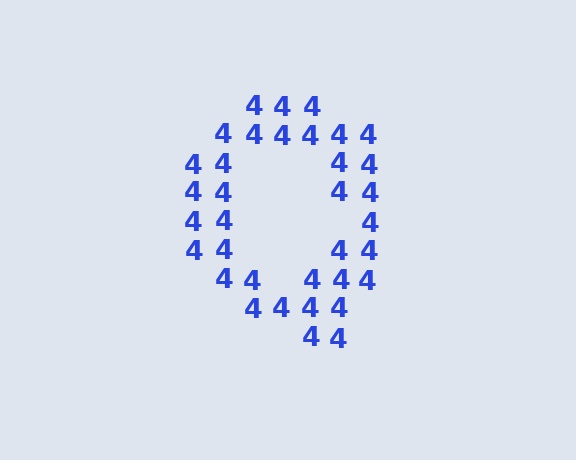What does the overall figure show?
The overall figure shows the letter Q.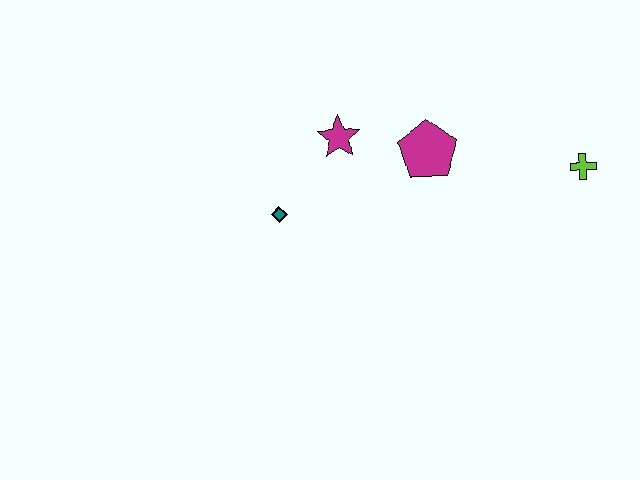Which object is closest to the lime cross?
The magenta pentagon is closest to the lime cross.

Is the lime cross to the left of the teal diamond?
No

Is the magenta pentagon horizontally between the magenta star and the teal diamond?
No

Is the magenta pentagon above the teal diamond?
Yes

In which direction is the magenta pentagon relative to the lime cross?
The magenta pentagon is to the left of the lime cross.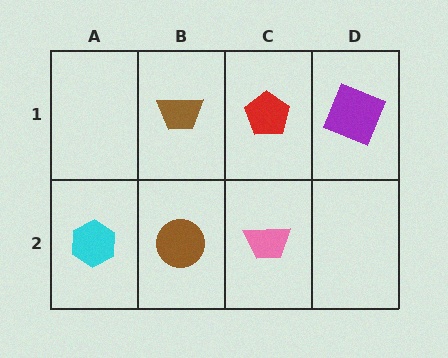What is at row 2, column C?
A pink trapezoid.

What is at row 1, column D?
A purple square.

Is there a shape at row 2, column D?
No, that cell is empty.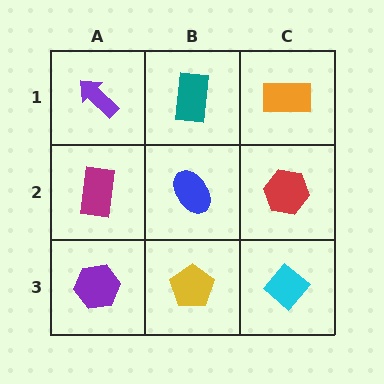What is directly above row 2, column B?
A teal rectangle.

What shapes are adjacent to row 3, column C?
A red hexagon (row 2, column C), a yellow pentagon (row 3, column B).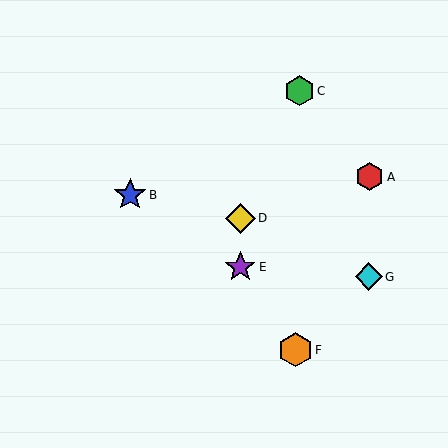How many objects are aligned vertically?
2 objects (D, E) are aligned vertically.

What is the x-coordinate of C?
Object C is at x≈300.